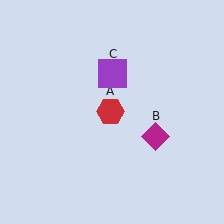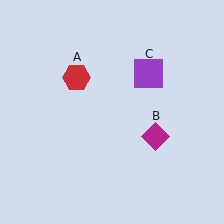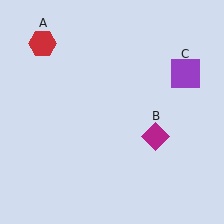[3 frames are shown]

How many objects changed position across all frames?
2 objects changed position: red hexagon (object A), purple square (object C).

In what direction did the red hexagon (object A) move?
The red hexagon (object A) moved up and to the left.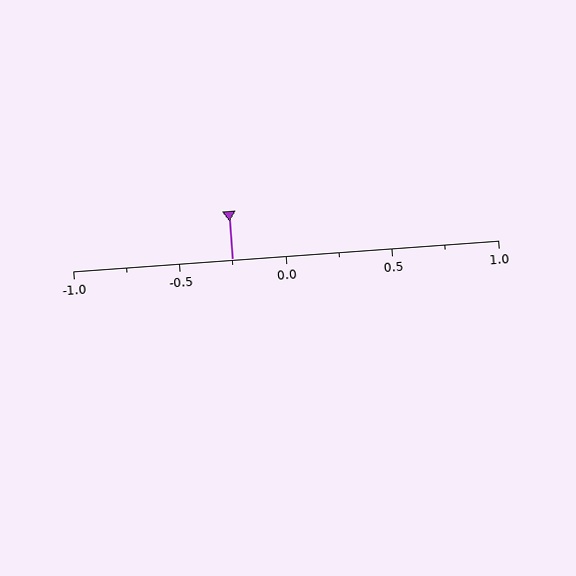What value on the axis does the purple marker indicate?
The marker indicates approximately -0.25.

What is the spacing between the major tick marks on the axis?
The major ticks are spaced 0.5 apart.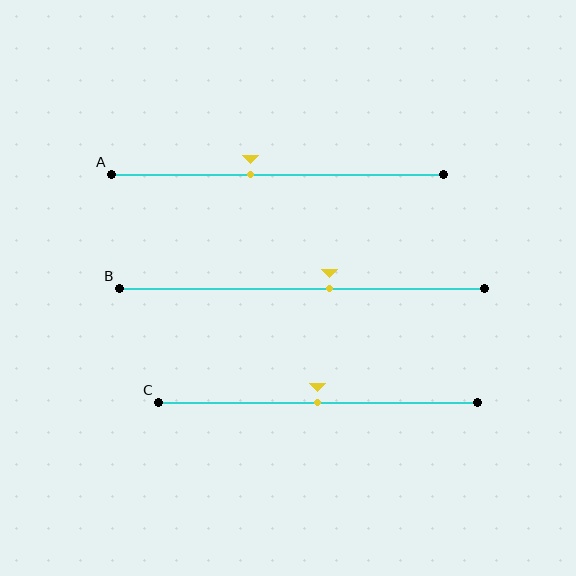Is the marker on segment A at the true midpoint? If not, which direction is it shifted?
No, the marker on segment A is shifted to the left by about 8% of the segment length.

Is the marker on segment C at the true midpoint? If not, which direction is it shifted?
Yes, the marker on segment C is at the true midpoint.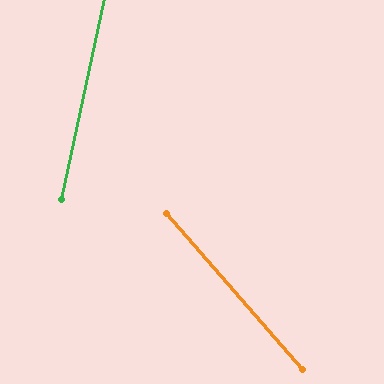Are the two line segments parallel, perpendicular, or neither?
Neither parallel nor perpendicular — they differ by about 53°.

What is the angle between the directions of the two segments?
Approximately 53 degrees.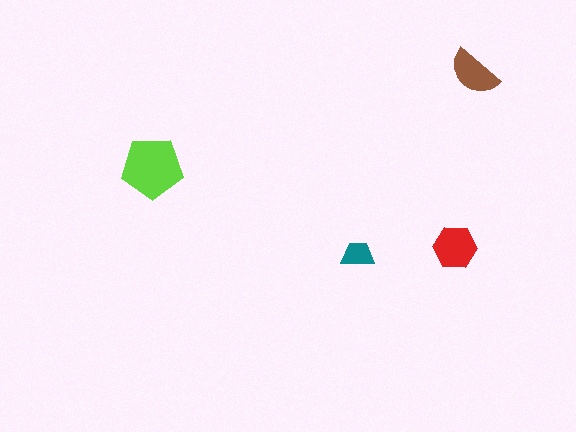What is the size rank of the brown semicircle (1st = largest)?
3rd.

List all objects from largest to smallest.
The lime pentagon, the red hexagon, the brown semicircle, the teal trapezoid.